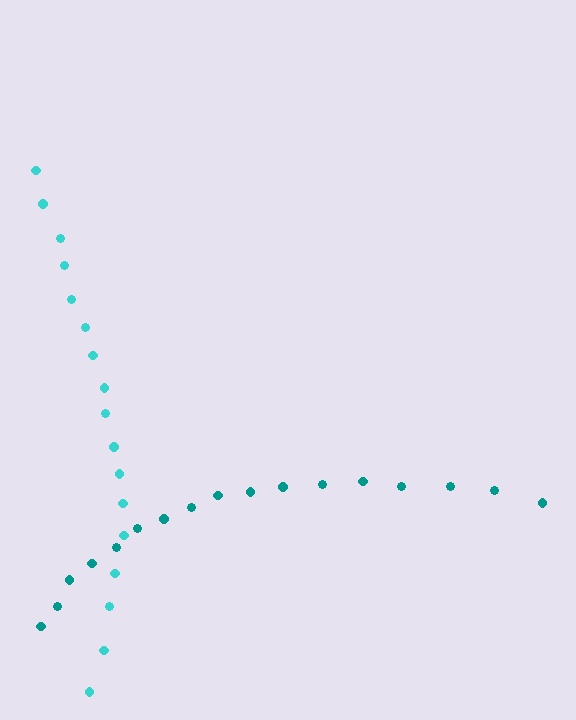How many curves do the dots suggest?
There are 2 distinct paths.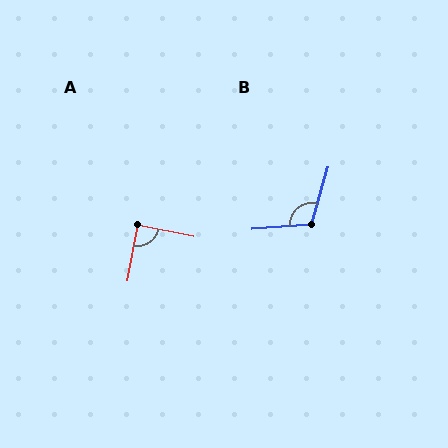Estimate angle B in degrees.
Approximately 110 degrees.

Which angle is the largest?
B, at approximately 110 degrees.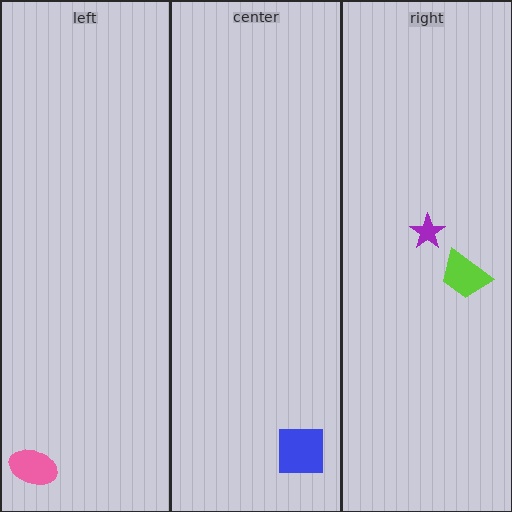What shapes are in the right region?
The purple star, the lime trapezoid.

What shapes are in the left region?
The pink ellipse.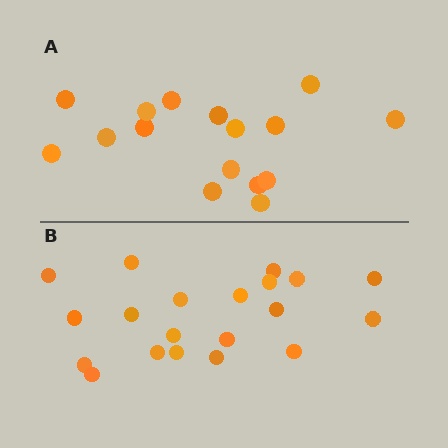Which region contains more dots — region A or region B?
Region B (the bottom region) has more dots.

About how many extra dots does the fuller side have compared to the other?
Region B has about 4 more dots than region A.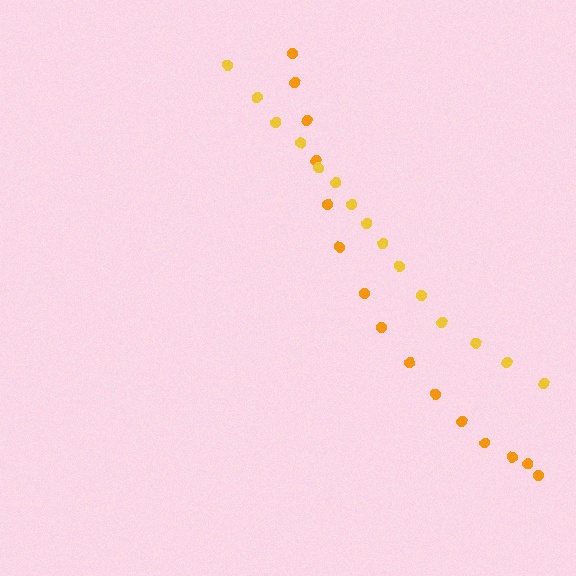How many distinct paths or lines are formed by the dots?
There are 2 distinct paths.